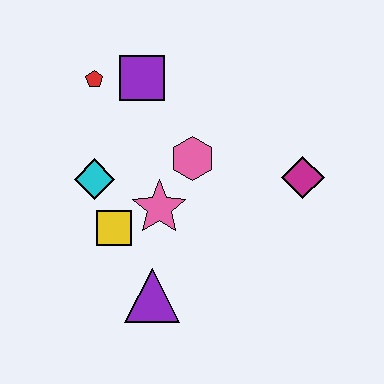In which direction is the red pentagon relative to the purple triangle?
The red pentagon is above the purple triangle.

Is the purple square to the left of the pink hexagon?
Yes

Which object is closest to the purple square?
The red pentagon is closest to the purple square.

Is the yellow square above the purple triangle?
Yes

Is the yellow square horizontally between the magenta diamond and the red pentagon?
Yes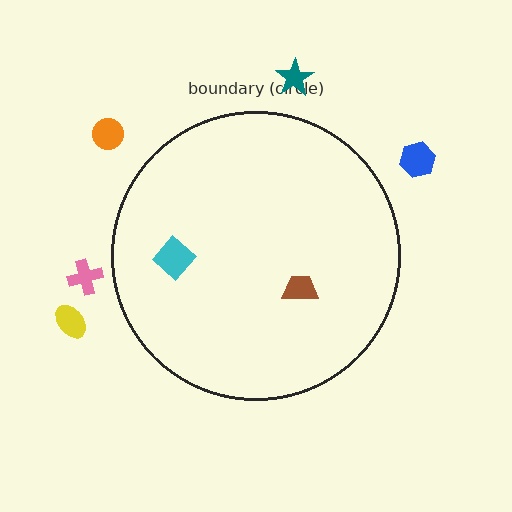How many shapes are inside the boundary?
2 inside, 5 outside.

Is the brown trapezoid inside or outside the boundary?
Inside.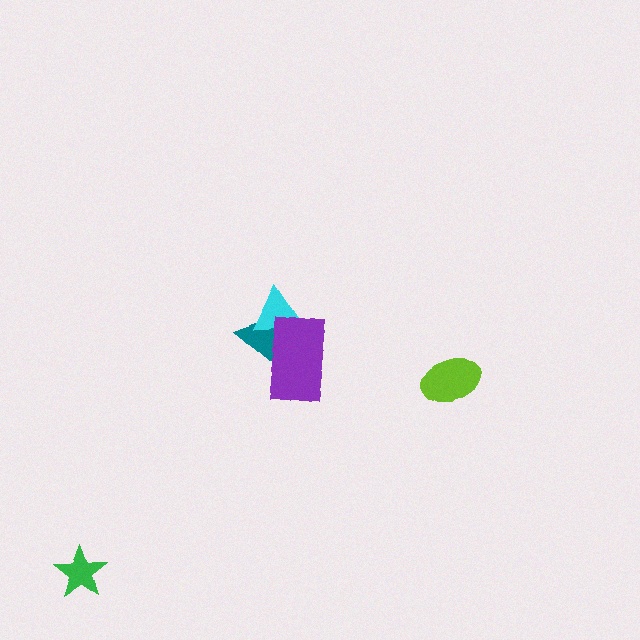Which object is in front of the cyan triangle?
The purple rectangle is in front of the cyan triangle.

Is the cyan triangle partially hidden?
Yes, it is partially covered by another shape.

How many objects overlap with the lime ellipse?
0 objects overlap with the lime ellipse.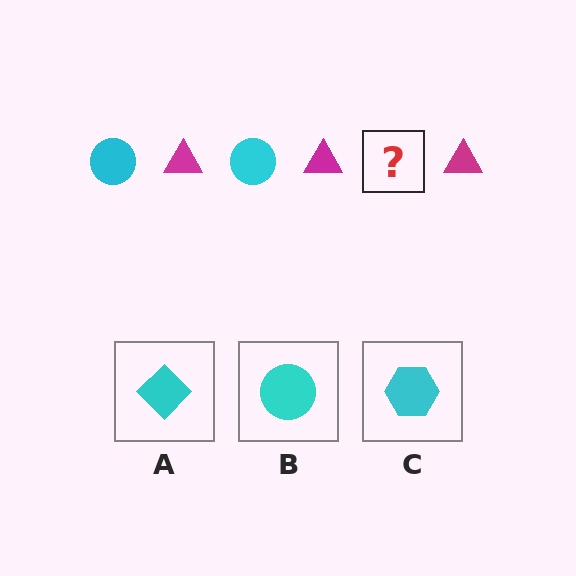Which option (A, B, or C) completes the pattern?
B.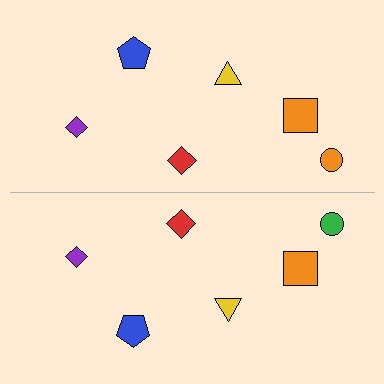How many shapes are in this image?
There are 12 shapes in this image.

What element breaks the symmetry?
The green circle on the bottom side breaks the symmetry — its mirror counterpart is orange.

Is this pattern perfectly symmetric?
No, the pattern is not perfectly symmetric. The green circle on the bottom side breaks the symmetry — its mirror counterpart is orange.